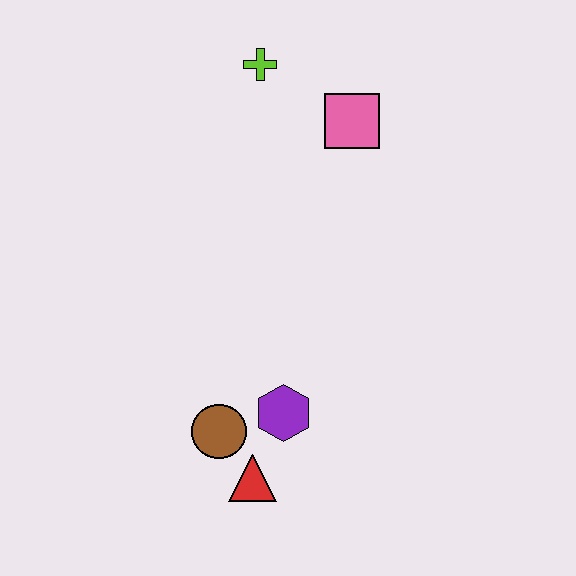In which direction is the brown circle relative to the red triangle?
The brown circle is above the red triangle.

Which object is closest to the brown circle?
The red triangle is closest to the brown circle.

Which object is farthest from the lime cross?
The red triangle is farthest from the lime cross.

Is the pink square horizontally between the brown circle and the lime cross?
No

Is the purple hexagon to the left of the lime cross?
No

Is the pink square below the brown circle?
No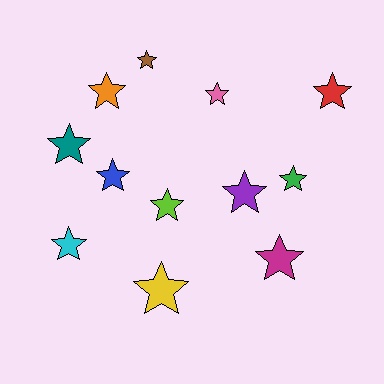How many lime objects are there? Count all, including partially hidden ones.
There is 1 lime object.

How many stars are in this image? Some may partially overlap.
There are 12 stars.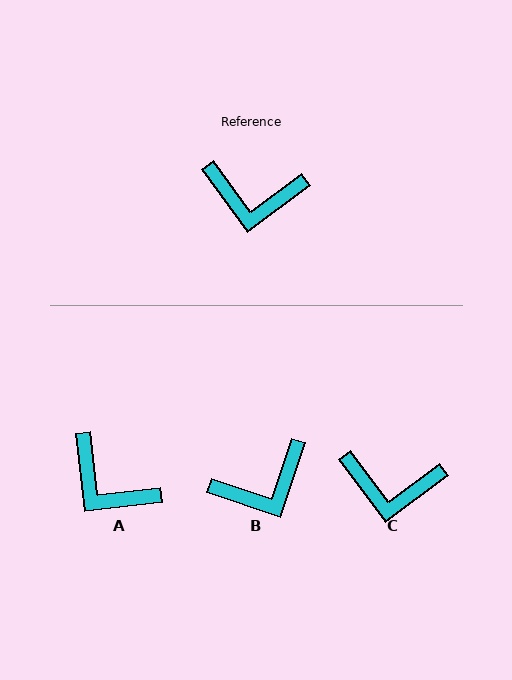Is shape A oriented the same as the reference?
No, it is off by about 30 degrees.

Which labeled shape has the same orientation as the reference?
C.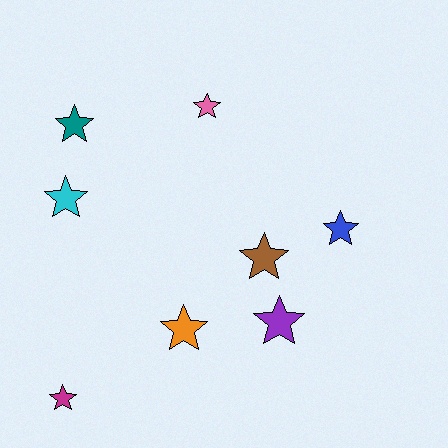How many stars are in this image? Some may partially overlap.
There are 8 stars.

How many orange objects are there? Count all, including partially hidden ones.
There is 1 orange object.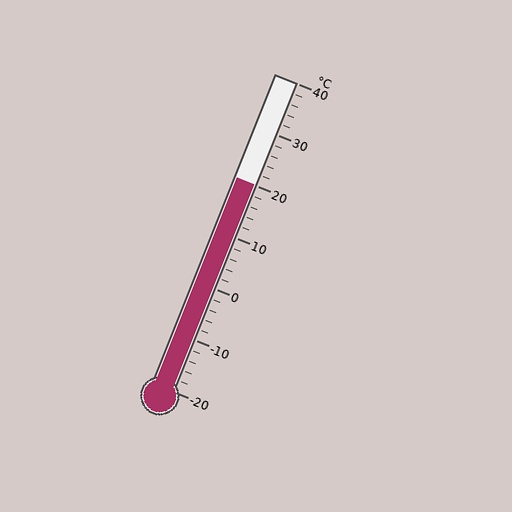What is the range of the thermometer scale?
The thermometer scale ranges from -20°C to 40°C.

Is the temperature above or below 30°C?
The temperature is below 30°C.